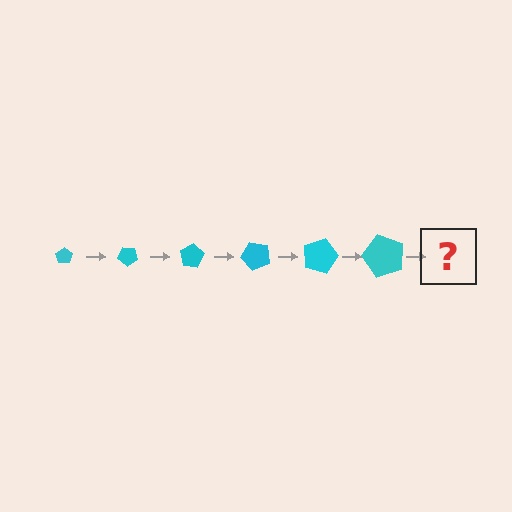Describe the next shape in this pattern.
It should be a pentagon, larger than the previous one and rotated 240 degrees from the start.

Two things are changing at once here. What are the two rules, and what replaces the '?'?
The two rules are that the pentagon grows larger each step and it rotates 40 degrees each step. The '?' should be a pentagon, larger than the previous one and rotated 240 degrees from the start.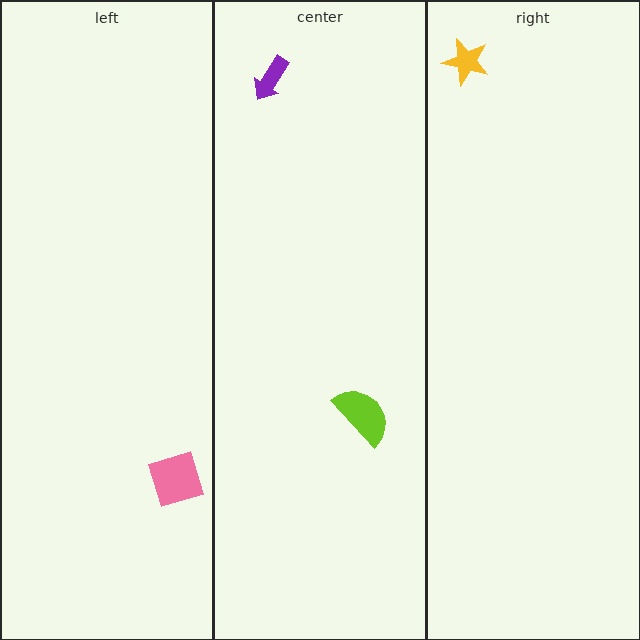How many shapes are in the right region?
1.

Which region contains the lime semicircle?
The center region.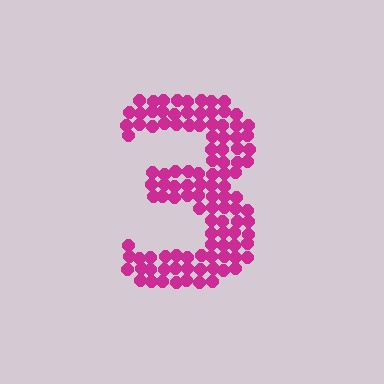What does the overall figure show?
The overall figure shows the digit 3.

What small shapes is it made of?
It is made of small circles.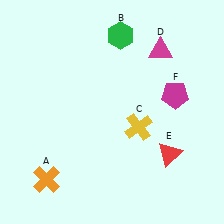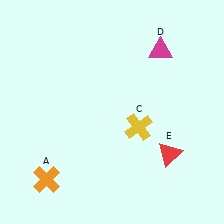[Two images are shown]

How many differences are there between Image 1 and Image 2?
There are 2 differences between the two images.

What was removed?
The magenta pentagon (F), the green hexagon (B) were removed in Image 2.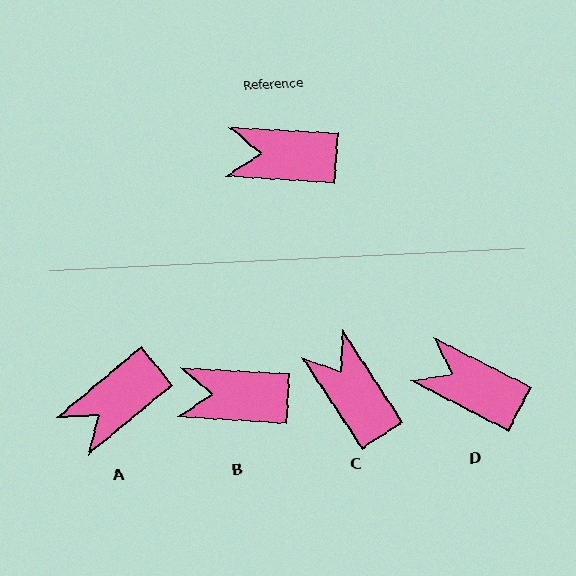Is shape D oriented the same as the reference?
No, it is off by about 24 degrees.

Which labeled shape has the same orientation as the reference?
B.